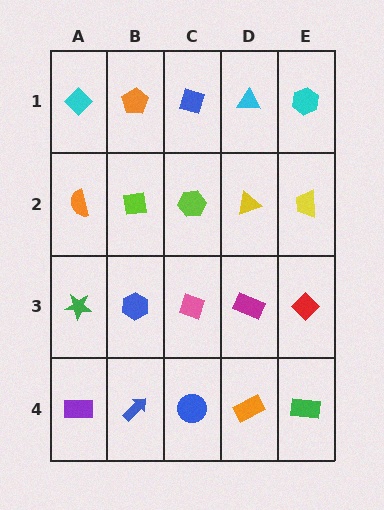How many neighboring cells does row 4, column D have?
3.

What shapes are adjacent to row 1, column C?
A lime hexagon (row 2, column C), an orange pentagon (row 1, column B), a cyan triangle (row 1, column D).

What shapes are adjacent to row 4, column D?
A magenta rectangle (row 3, column D), a blue circle (row 4, column C), a green rectangle (row 4, column E).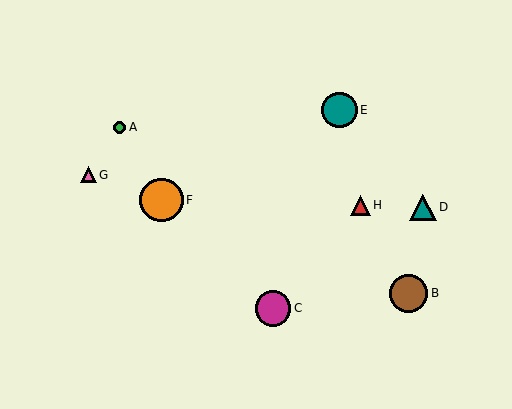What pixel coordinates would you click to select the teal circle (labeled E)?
Click at (339, 110) to select the teal circle E.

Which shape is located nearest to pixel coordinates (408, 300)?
The brown circle (labeled B) at (409, 293) is nearest to that location.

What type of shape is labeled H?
Shape H is a red triangle.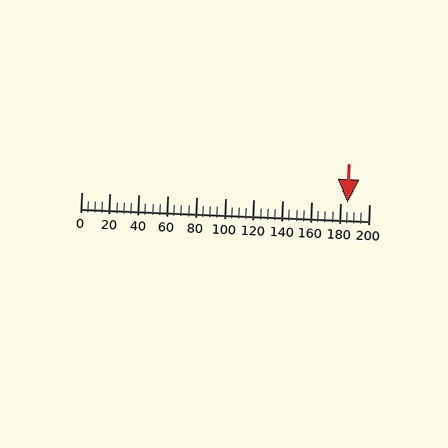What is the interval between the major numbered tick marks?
The major tick marks are spaced 20 units apart.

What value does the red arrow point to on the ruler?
The red arrow points to approximately 185.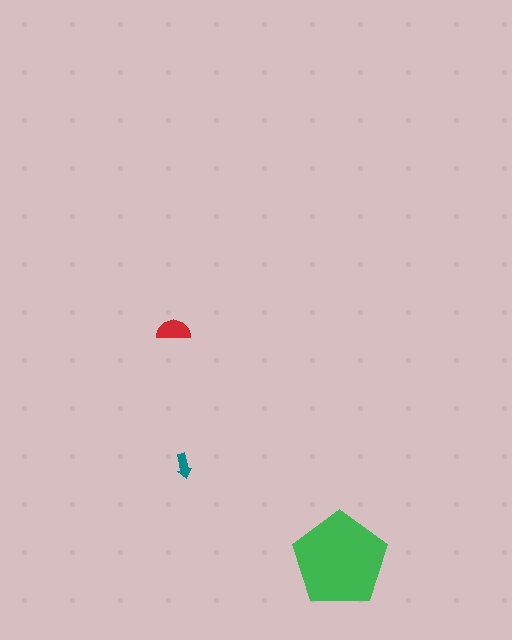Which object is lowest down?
The green pentagon is bottommost.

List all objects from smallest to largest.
The teal arrow, the red semicircle, the green pentagon.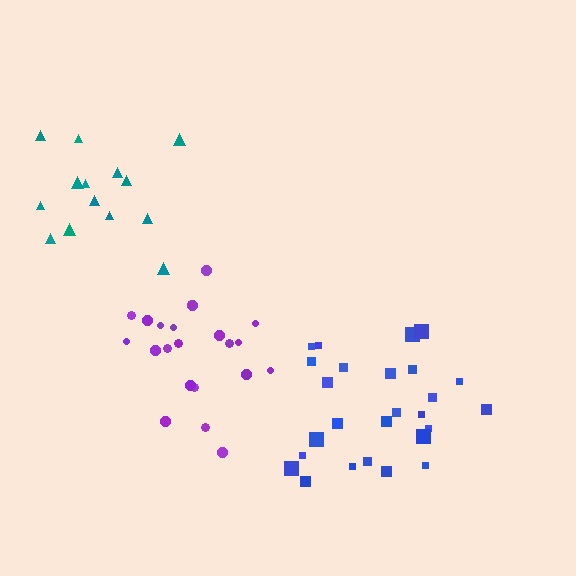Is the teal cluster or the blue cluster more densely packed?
Blue.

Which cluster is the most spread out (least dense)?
Teal.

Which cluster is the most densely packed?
Purple.